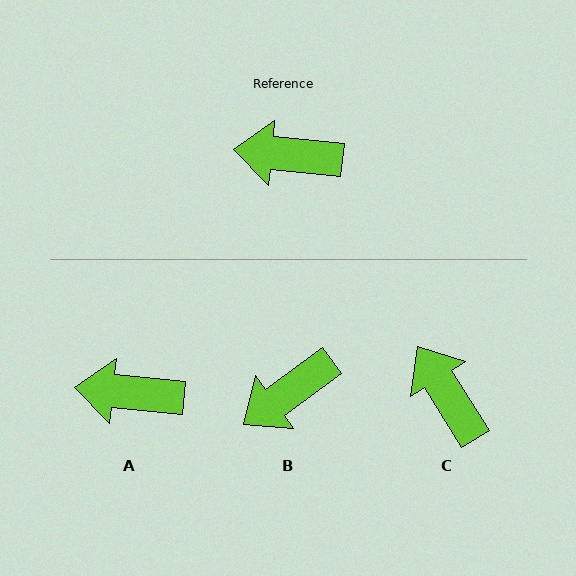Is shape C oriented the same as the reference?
No, it is off by about 52 degrees.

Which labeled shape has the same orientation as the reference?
A.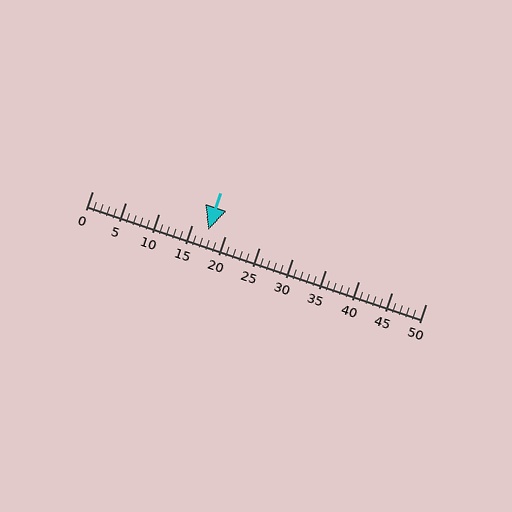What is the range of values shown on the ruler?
The ruler shows values from 0 to 50.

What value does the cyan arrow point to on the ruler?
The cyan arrow points to approximately 17.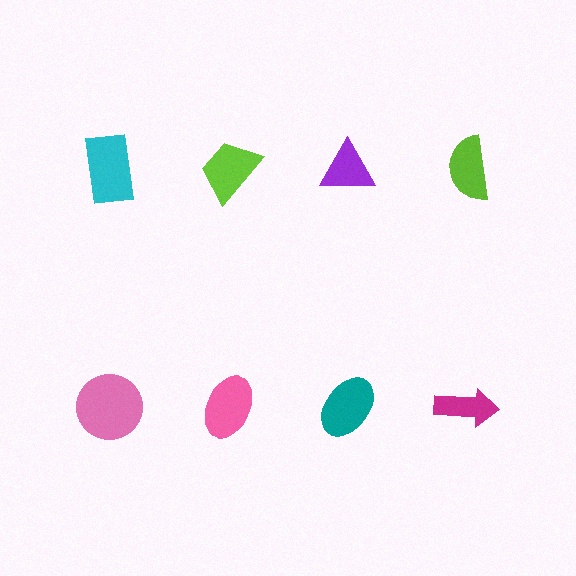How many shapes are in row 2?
4 shapes.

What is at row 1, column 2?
A lime trapezoid.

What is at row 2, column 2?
A pink ellipse.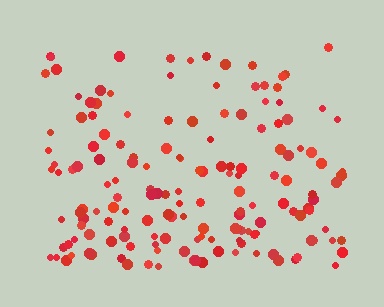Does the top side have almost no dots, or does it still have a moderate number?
Still a moderate number, just noticeably fewer than the bottom.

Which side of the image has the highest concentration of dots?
The bottom.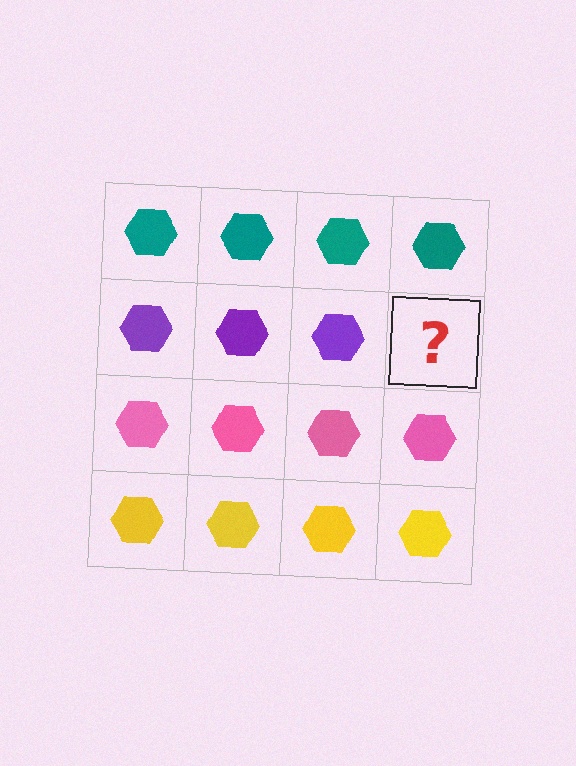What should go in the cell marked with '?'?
The missing cell should contain a purple hexagon.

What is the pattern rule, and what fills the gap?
The rule is that each row has a consistent color. The gap should be filled with a purple hexagon.